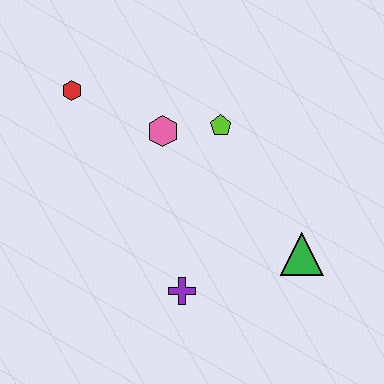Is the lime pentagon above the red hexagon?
No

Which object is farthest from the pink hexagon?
The green triangle is farthest from the pink hexagon.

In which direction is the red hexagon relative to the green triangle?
The red hexagon is to the left of the green triangle.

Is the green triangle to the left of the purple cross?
No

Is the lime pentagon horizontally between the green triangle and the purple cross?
Yes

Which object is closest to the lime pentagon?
The pink hexagon is closest to the lime pentagon.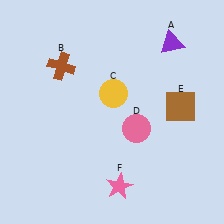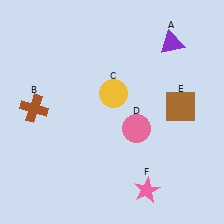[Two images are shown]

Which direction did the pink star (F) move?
The pink star (F) moved right.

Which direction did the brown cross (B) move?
The brown cross (B) moved down.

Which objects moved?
The objects that moved are: the brown cross (B), the pink star (F).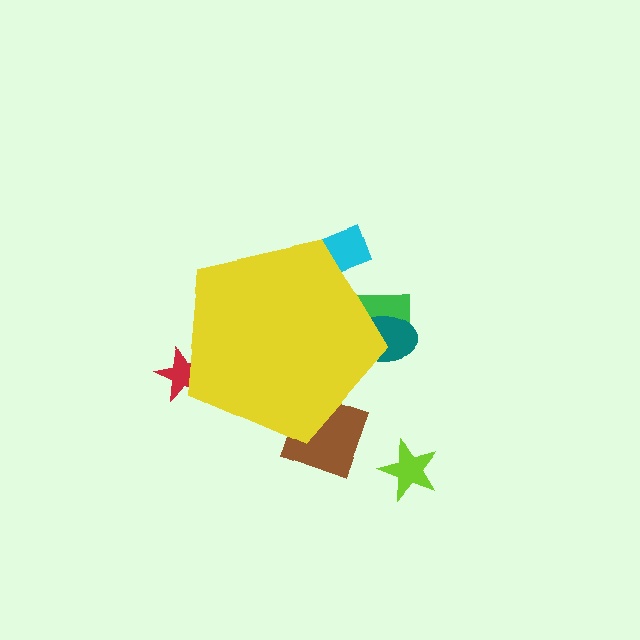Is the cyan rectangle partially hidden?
Yes, the cyan rectangle is partially hidden behind the yellow pentagon.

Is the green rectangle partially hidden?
Yes, the green rectangle is partially hidden behind the yellow pentagon.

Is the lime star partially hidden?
No, the lime star is fully visible.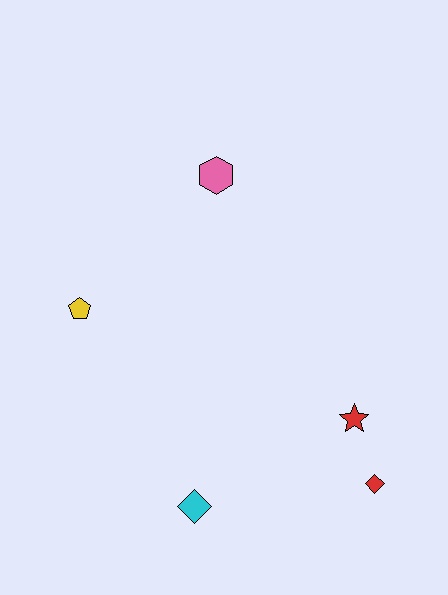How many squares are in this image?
There are no squares.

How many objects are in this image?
There are 5 objects.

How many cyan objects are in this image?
There is 1 cyan object.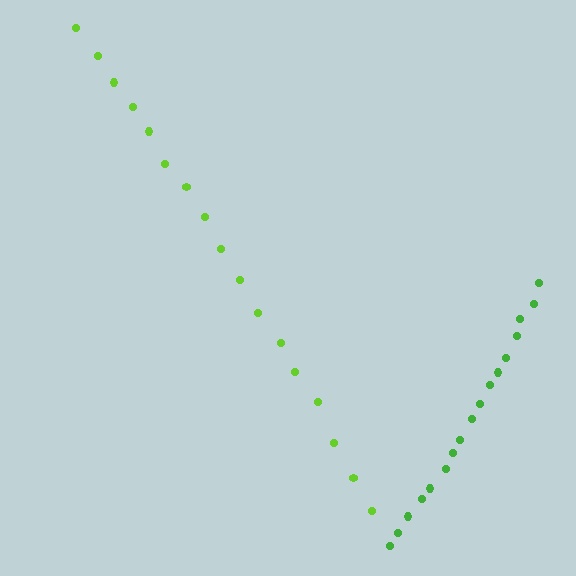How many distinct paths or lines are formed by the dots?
There are 2 distinct paths.